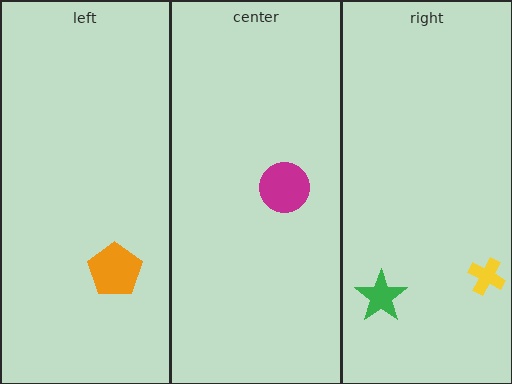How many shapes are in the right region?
2.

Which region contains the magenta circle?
The center region.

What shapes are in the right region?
The green star, the yellow cross.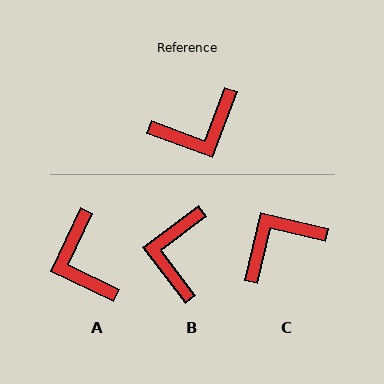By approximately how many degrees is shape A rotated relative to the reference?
Approximately 95 degrees clockwise.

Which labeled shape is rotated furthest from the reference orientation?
C, about 173 degrees away.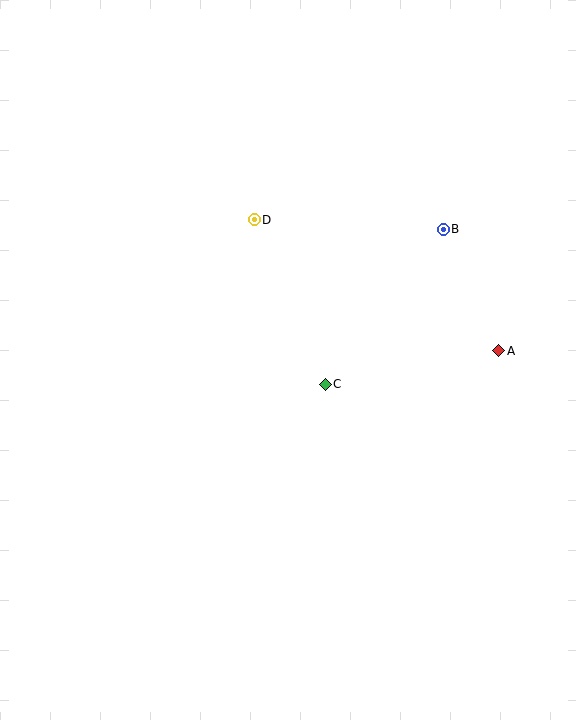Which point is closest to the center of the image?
Point C at (325, 384) is closest to the center.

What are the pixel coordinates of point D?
Point D is at (254, 220).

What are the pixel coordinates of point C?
Point C is at (325, 384).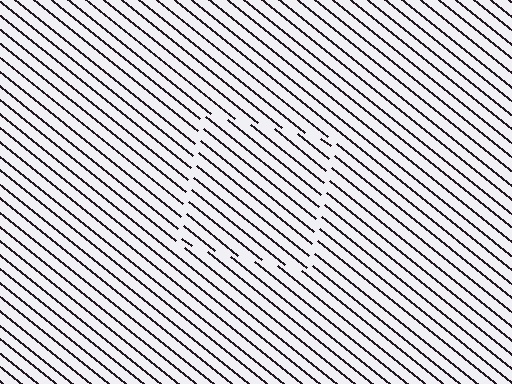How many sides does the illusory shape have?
4 sides — the line-ends trace a square.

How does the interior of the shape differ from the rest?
The interior of the shape contains the same grating, shifted by half a period — the contour is defined by the phase discontinuity where line-ends from the inner and outer gratings abut.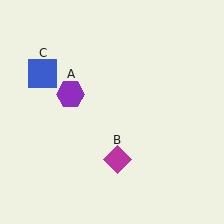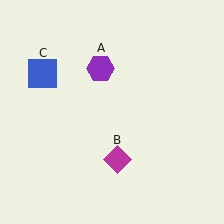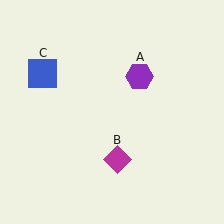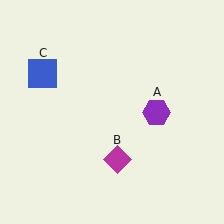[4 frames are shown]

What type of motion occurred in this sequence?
The purple hexagon (object A) rotated clockwise around the center of the scene.